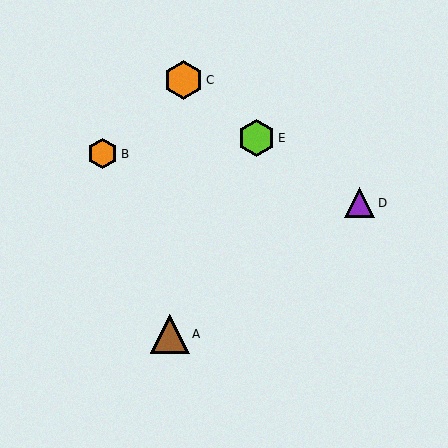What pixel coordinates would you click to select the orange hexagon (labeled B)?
Click at (102, 154) to select the orange hexagon B.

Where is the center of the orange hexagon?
The center of the orange hexagon is at (183, 80).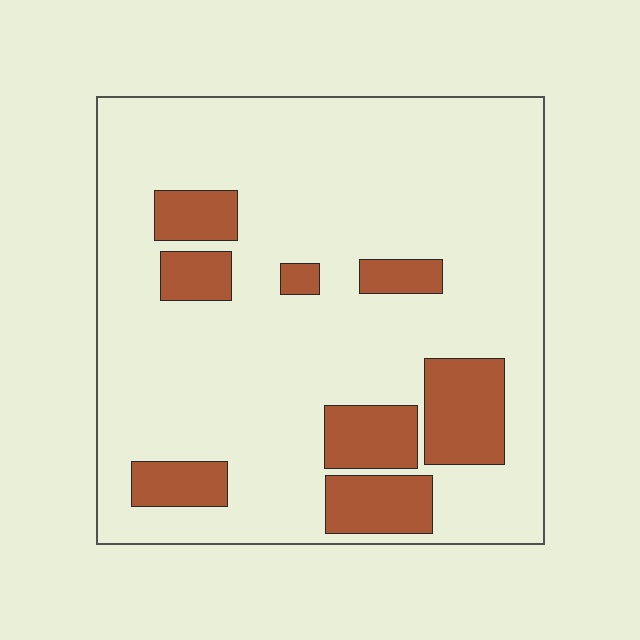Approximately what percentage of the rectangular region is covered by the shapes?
Approximately 20%.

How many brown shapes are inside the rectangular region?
8.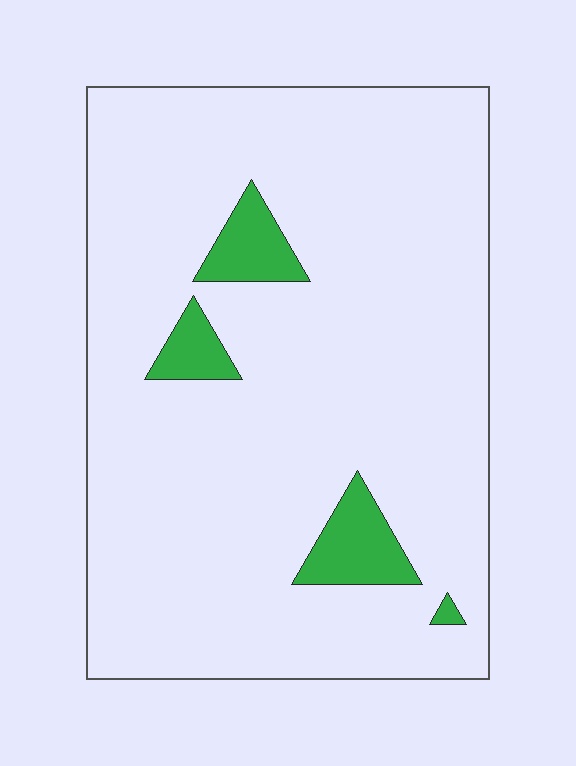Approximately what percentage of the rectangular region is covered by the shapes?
Approximately 10%.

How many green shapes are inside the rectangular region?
4.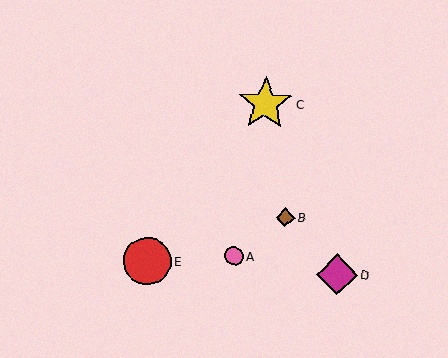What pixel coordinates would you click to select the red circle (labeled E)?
Click at (147, 261) to select the red circle E.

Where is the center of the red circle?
The center of the red circle is at (147, 261).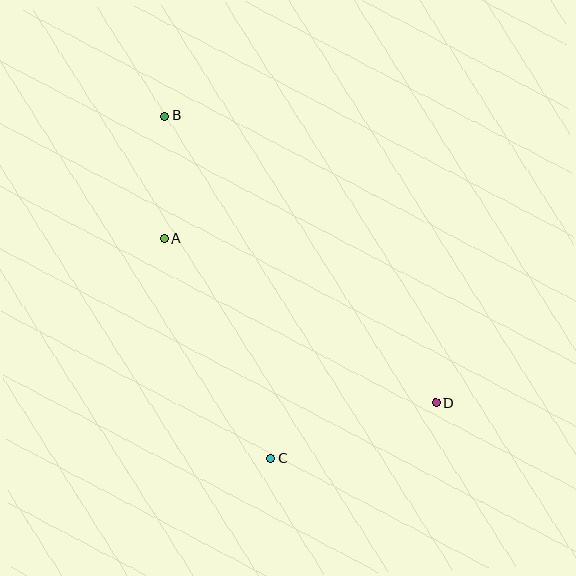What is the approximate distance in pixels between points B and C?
The distance between B and C is approximately 358 pixels.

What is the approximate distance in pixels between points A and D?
The distance between A and D is approximately 318 pixels.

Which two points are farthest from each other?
Points B and D are farthest from each other.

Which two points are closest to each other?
Points A and B are closest to each other.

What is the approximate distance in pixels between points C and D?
The distance between C and D is approximately 175 pixels.